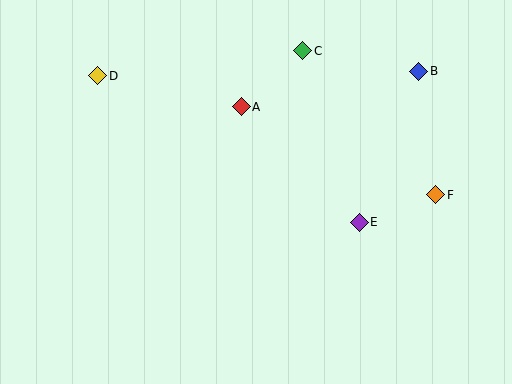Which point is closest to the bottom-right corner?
Point F is closest to the bottom-right corner.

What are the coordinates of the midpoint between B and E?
The midpoint between B and E is at (389, 146).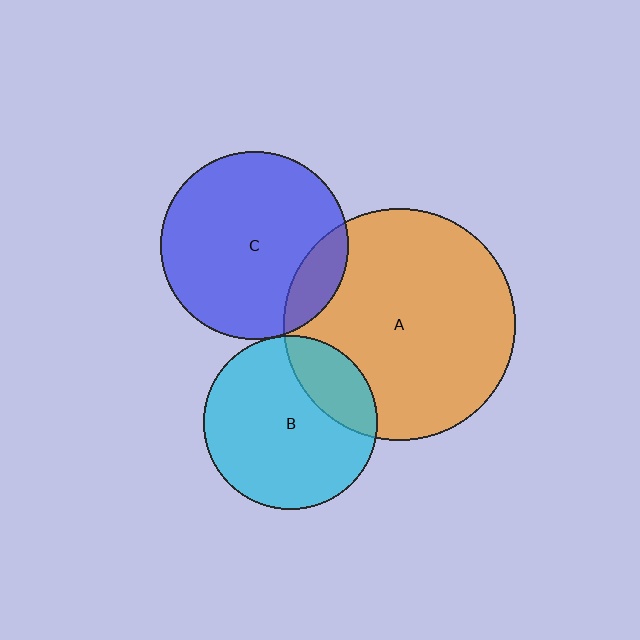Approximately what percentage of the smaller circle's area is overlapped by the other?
Approximately 15%.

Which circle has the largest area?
Circle A (orange).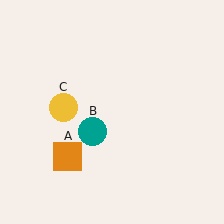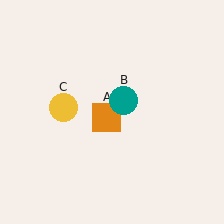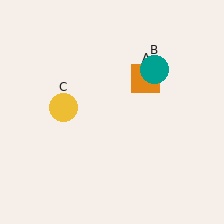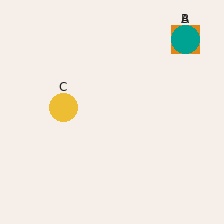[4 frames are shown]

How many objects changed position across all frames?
2 objects changed position: orange square (object A), teal circle (object B).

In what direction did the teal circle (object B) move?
The teal circle (object B) moved up and to the right.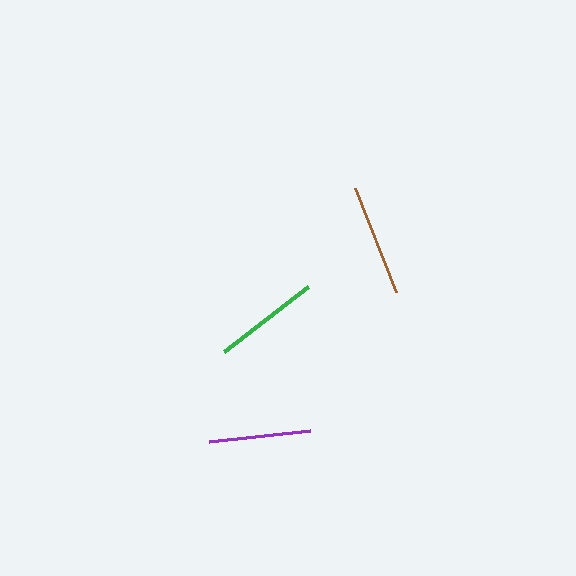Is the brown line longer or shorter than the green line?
The brown line is longer than the green line.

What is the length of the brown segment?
The brown segment is approximately 112 pixels long.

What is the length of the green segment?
The green segment is approximately 106 pixels long.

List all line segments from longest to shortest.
From longest to shortest: brown, green, purple.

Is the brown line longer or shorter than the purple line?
The brown line is longer than the purple line.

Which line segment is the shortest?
The purple line is the shortest at approximately 101 pixels.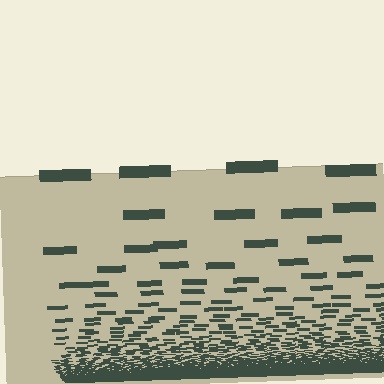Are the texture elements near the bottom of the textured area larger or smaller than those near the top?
Smaller. The gradient is inverted — elements near the bottom are smaller and denser.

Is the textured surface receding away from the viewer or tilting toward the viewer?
The surface appears to tilt toward the viewer. Texture elements get larger and sparser toward the top.